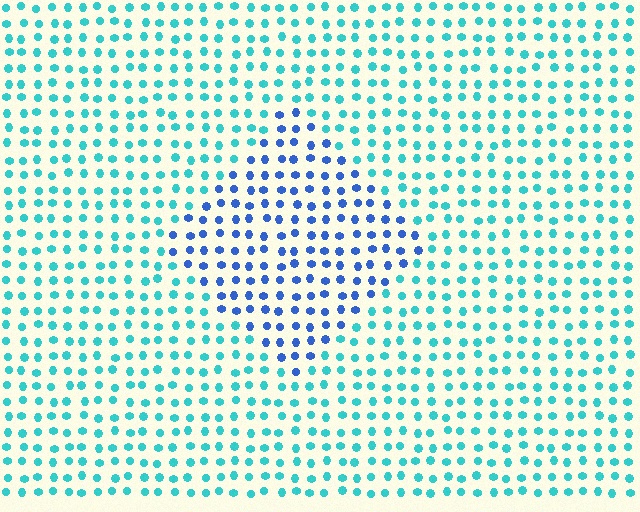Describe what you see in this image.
The image is filled with small cyan elements in a uniform arrangement. A diamond-shaped region is visible where the elements are tinted to a slightly different hue, forming a subtle color boundary.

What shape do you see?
I see a diamond.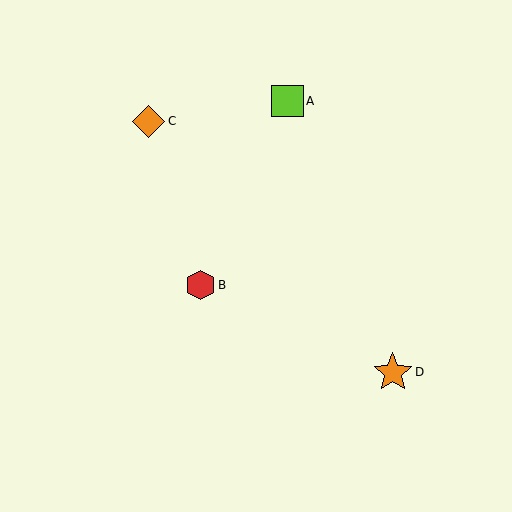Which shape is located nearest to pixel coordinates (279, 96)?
The lime square (labeled A) at (288, 101) is nearest to that location.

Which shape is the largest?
The orange star (labeled D) is the largest.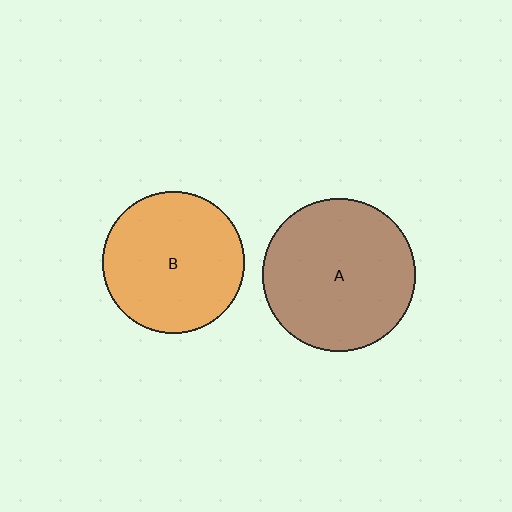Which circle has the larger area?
Circle A (brown).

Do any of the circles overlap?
No, none of the circles overlap.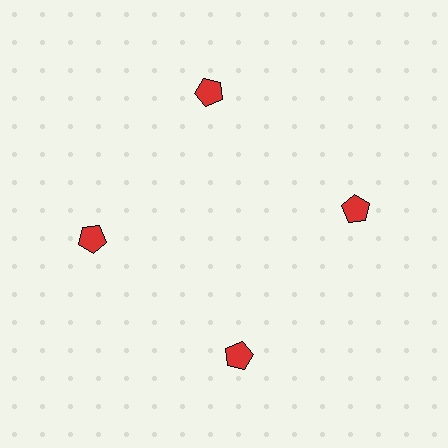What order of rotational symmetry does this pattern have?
This pattern has 4-fold rotational symmetry.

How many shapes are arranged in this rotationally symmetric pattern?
There are 4 shapes, arranged in 4 groups of 1.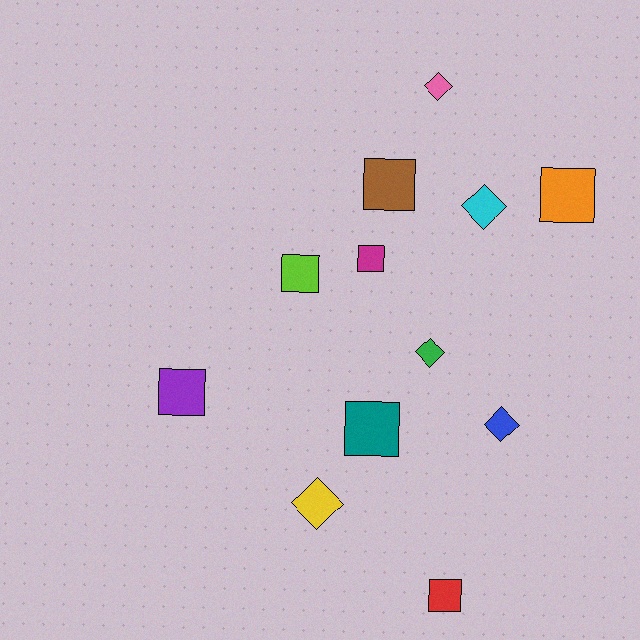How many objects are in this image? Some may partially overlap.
There are 12 objects.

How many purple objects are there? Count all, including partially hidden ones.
There is 1 purple object.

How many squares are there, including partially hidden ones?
There are 7 squares.